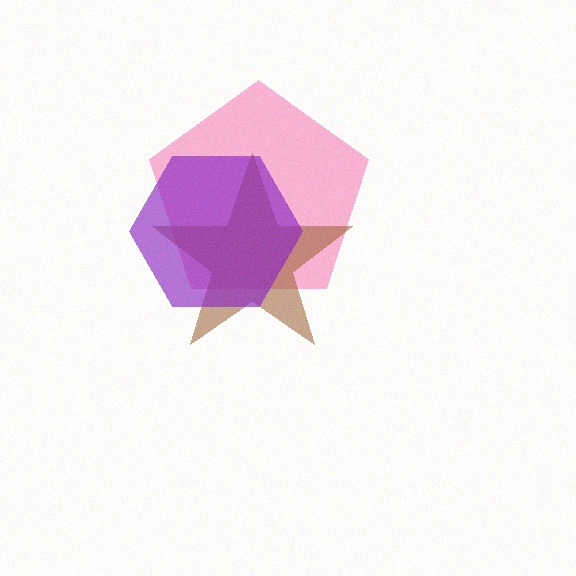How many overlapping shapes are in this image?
There are 3 overlapping shapes in the image.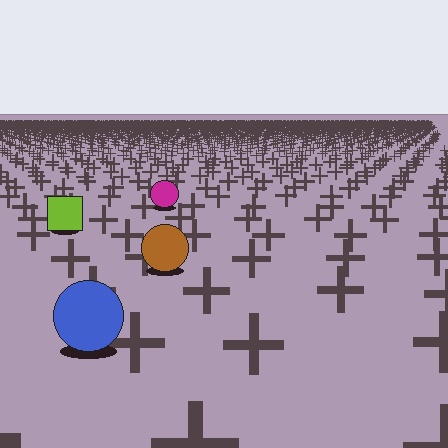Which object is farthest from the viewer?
The magenta circle is farthest from the viewer. It appears smaller and the ground texture around it is denser.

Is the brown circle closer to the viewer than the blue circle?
No. The blue circle is closer — you can tell from the texture gradient: the ground texture is coarser near it.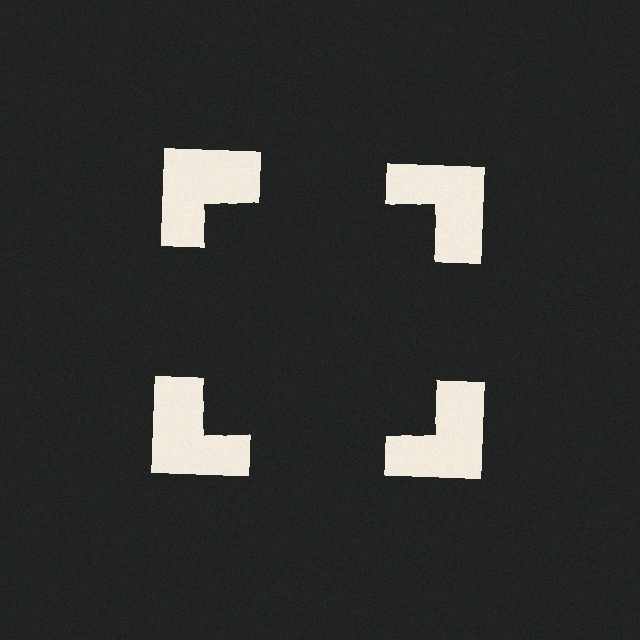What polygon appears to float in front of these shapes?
An illusory square — its edges are inferred from the aligned wedge cuts in the notched squares, not physically drawn.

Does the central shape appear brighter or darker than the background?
It typically appears slightly darker than the background, even though no actual brightness change is drawn.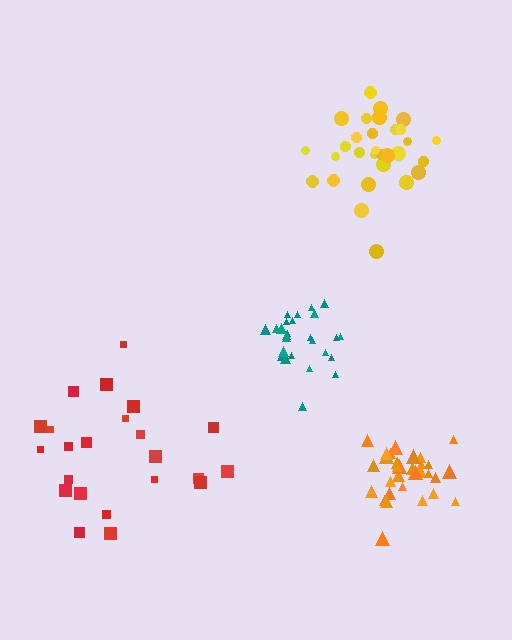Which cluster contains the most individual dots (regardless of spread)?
Orange (32).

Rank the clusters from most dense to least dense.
teal, orange, yellow, red.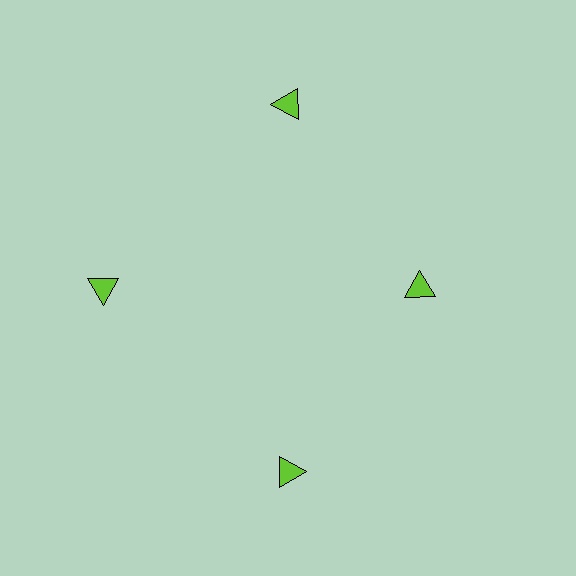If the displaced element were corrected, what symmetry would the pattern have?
It would have 4-fold rotational symmetry — the pattern would map onto itself every 90 degrees.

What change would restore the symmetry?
The symmetry would be restored by moving it outward, back onto the ring so that all 4 triangles sit at equal angles and equal distance from the center.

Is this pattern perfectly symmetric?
No. The 4 lime triangles are arranged in a ring, but one element near the 3 o'clock position is pulled inward toward the center, breaking the 4-fold rotational symmetry.